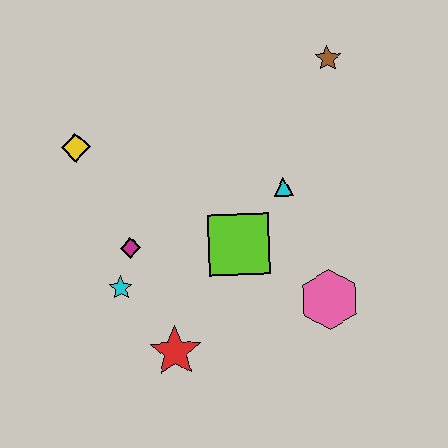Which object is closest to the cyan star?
The magenta diamond is closest to the cyan star.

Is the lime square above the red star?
Yes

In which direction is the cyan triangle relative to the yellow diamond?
The cyan triangle is to the right of the yellow diamond.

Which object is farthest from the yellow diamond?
The pink hexagon is farthest from the yellow diamond.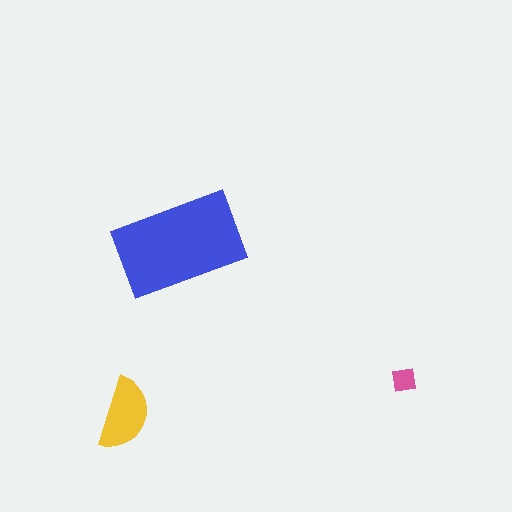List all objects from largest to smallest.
The blue rectangle, the yellow semicircle, the pink square.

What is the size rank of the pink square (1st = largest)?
3rd.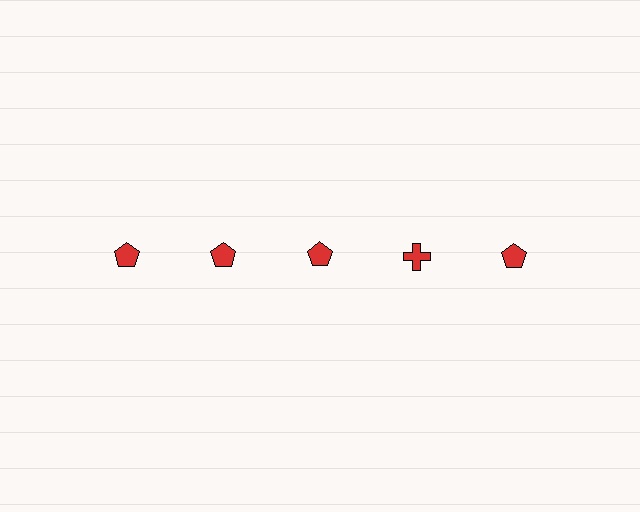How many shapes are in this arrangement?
There are 5 shapes arranged in a grid pattern.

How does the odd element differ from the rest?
It has a different shape: cross instead of pentagon.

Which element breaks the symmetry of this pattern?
The red cross in the top row, second from right column breaks the symmetry. All other shapes are red pentagons.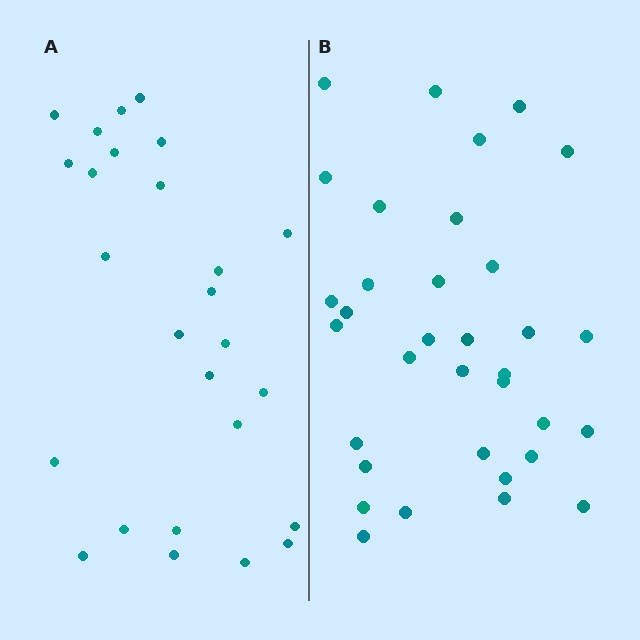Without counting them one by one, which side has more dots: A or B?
Region B (the right region) has more dots.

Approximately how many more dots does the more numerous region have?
Region B has roughly 8 or so more dots than region A.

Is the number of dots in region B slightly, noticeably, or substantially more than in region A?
Region B has noticeably more, but not dramatically so. The ratio is roughly 1.3 to 1.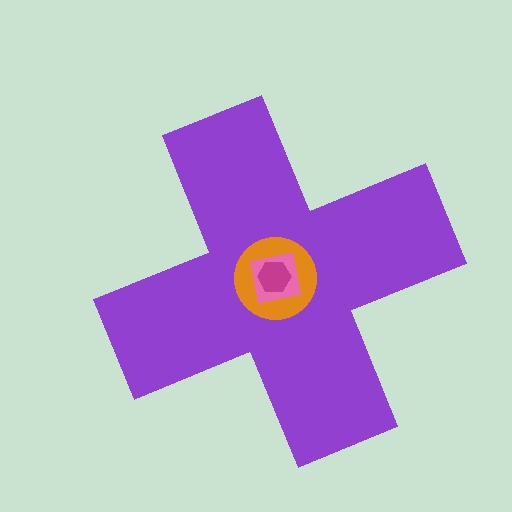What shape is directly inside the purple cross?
The orange circle.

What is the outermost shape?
The purple cross.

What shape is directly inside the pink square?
The magenta hexagon.